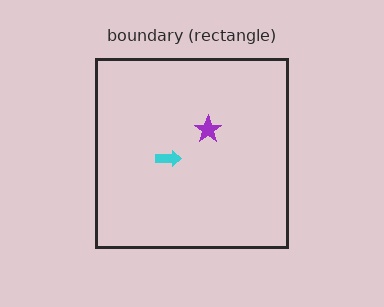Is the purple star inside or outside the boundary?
Inside.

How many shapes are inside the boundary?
2 inside, 0 outside.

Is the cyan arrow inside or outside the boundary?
Inside.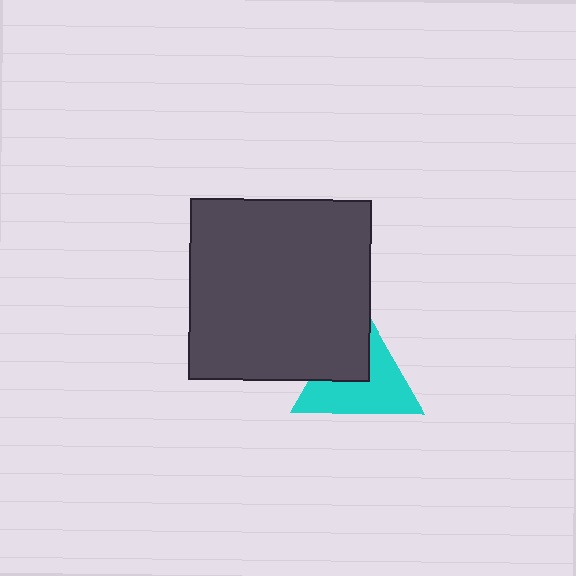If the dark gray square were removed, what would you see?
You would see the complete cyan triangle.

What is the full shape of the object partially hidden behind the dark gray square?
The partially hidden object is a cyan triangle.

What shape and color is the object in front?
The object in front is a dark gray square.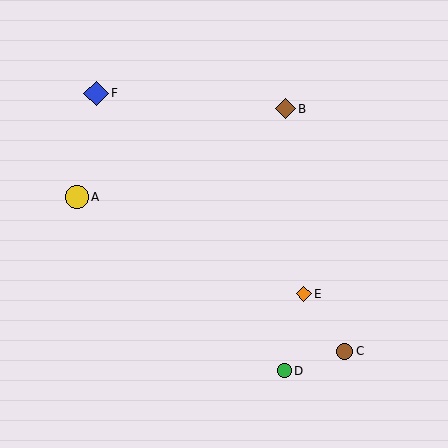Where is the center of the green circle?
The center of the green circle is at (285, 371).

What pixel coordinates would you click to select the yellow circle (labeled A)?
Click at (77, 197) to select the yellow circle A.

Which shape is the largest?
The blue diamond (labeled F) is the largest.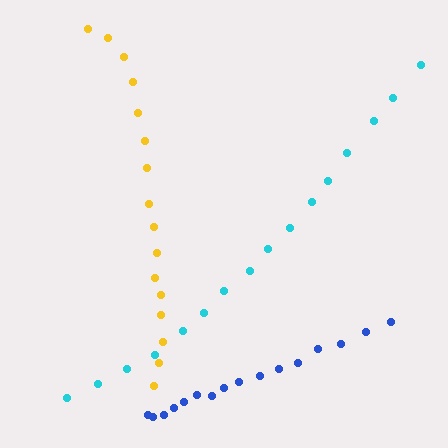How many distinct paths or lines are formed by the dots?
There are 3 distinct paths.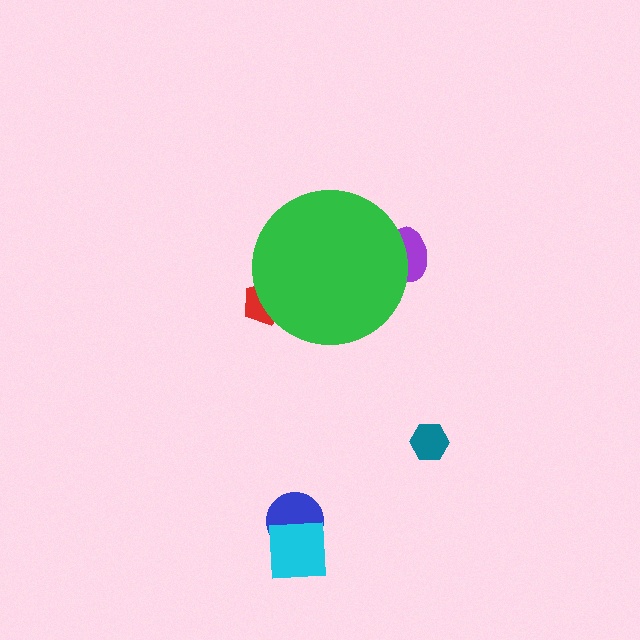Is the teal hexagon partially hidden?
No, the teal hexagon is fully visible.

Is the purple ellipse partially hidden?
Yes, the purple ellipse is partially hidden behind the green circle.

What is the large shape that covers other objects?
A green circle.